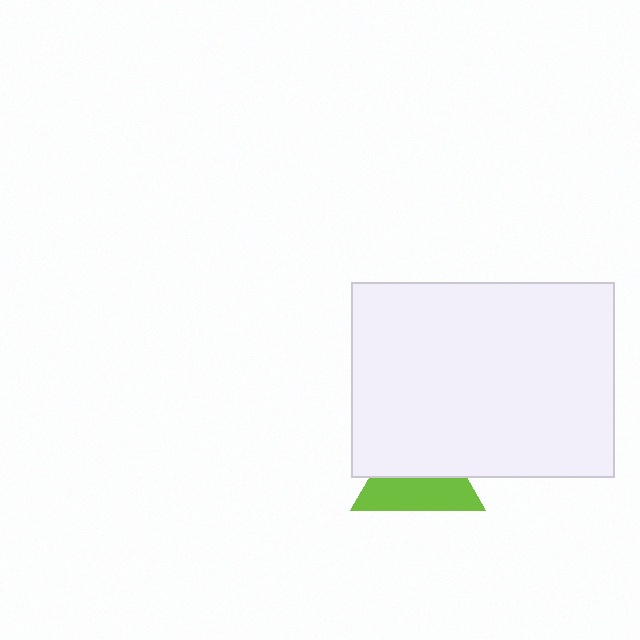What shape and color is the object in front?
The object in front is a white rectangle.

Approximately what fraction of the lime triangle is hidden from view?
Roughly 51% of the lime triangle is hidden behind the white rectangle.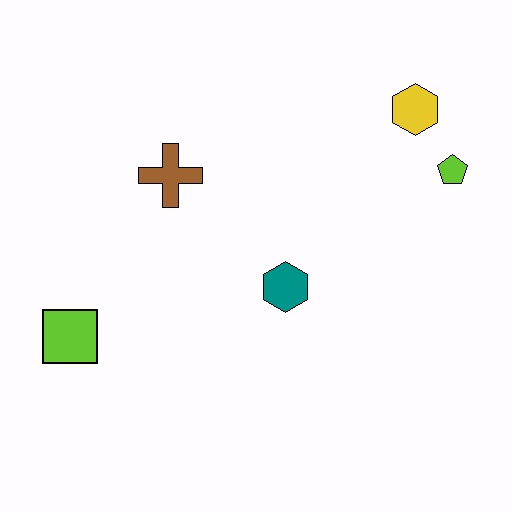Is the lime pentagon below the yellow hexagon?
Yes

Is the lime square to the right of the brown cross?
No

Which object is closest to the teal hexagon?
The brown cross is closest to the teal hexagon.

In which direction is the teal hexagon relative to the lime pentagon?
The teal hexagon is to the left of the lime pentagon.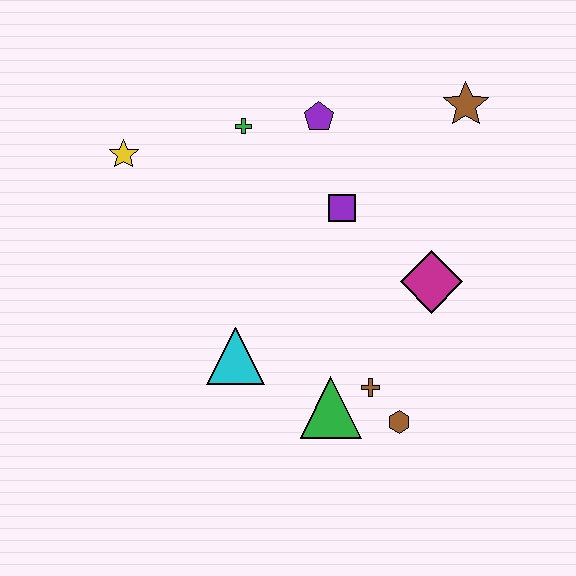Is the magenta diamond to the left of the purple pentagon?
No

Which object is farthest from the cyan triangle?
The brown star is farthest from the cyan triangle.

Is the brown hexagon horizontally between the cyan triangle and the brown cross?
No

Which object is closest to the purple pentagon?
The green cross is closest to the purple pentagon.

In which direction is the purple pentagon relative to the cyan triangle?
The purple pentagon is above the cyan triangle.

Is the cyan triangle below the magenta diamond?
Yes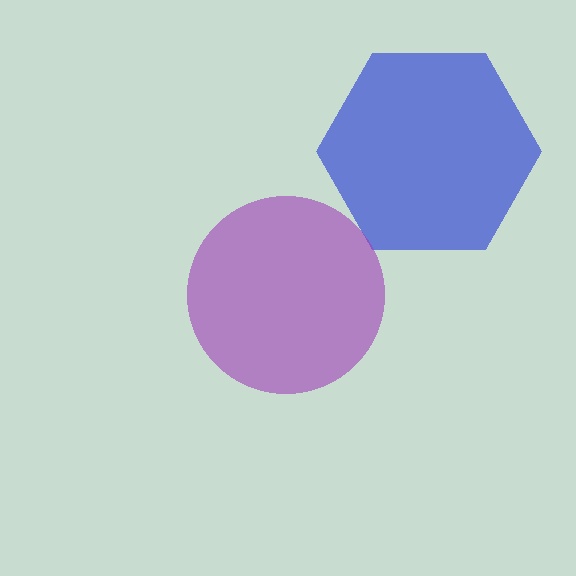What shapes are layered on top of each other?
The layered shapes are: a blue hexagon, a purple circle.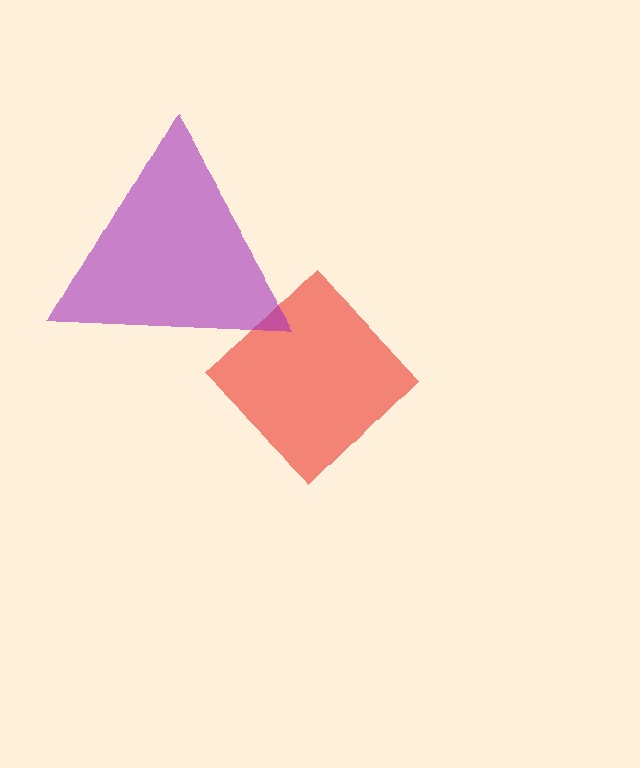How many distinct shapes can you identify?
There are 2 distinct shapes: a red diamond, a purple triangle.